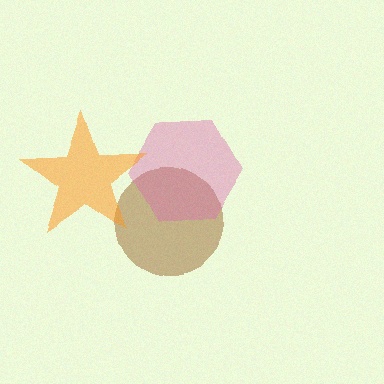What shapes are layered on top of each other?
The layered shapes are: a brown circle, a pink hexagon, an orange star.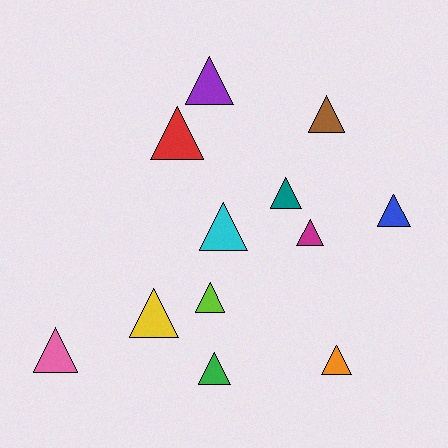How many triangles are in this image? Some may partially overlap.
There are 12 triangles.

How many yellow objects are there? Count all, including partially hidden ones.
There is 1 yellow object.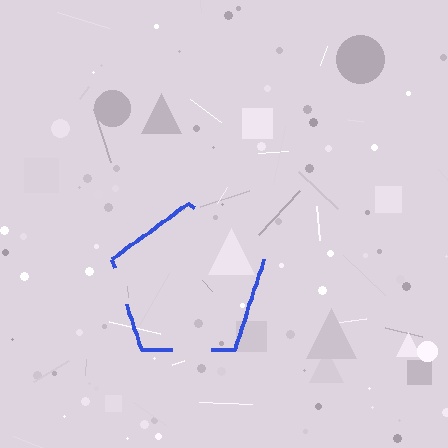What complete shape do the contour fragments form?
The contour fragments form a pentagon.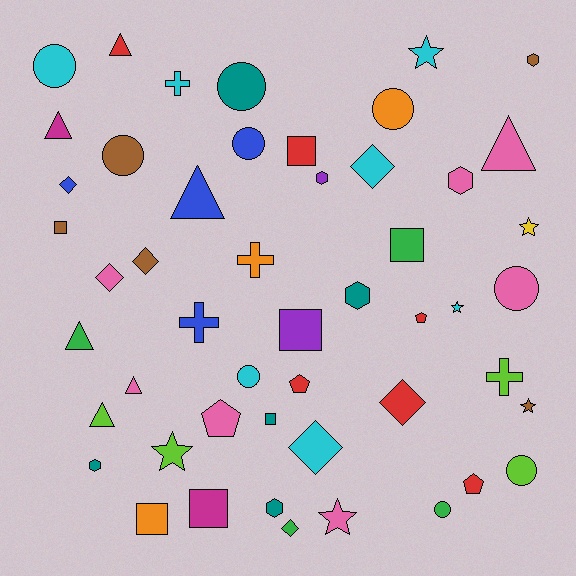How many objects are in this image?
There are 50 objects.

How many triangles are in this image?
There are 7 triangles.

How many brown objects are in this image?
There are 5 brown objects.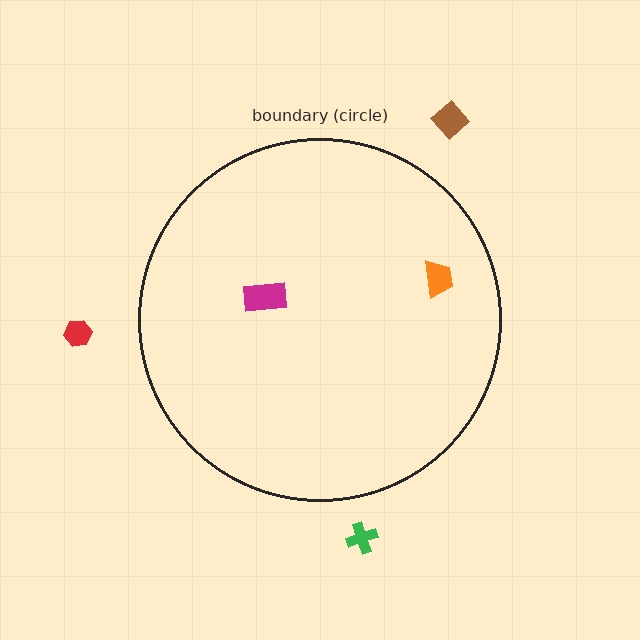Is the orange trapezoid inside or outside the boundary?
Inside.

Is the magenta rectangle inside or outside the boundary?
Inside.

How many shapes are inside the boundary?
2 inside, 3 outside.